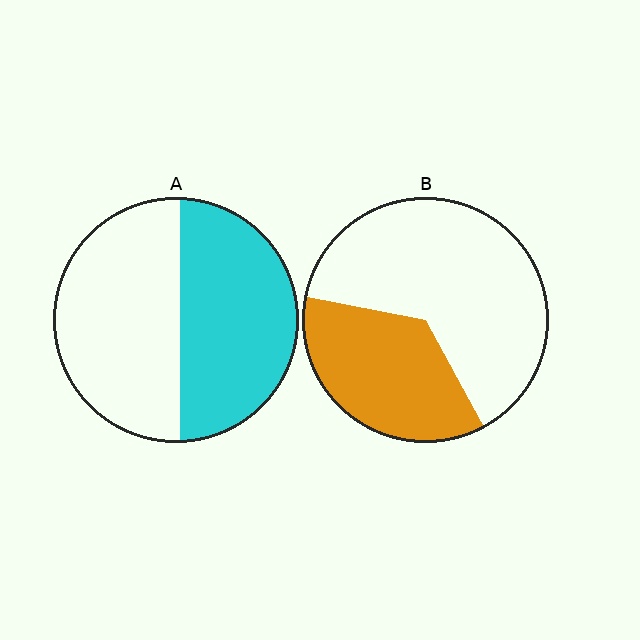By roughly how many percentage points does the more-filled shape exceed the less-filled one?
By roughly 10 percentage points (A over B).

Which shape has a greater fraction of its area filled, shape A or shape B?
Shape A.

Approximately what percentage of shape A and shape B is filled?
A is approximately 50% and B is approximately 35%.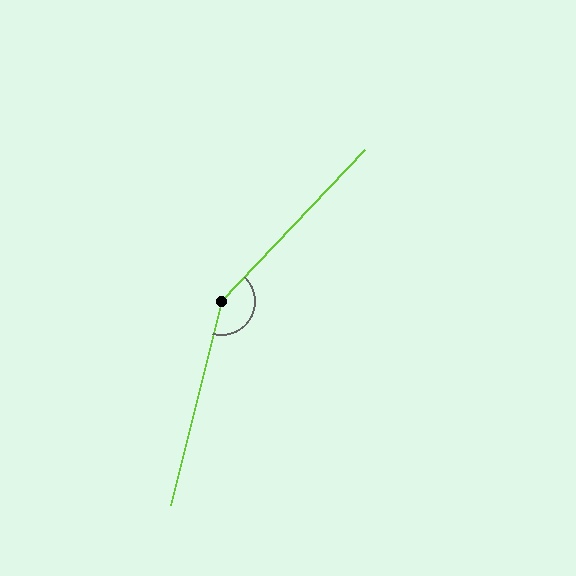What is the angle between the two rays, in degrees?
Approximately 151 degrees.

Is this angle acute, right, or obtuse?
It is obtuse.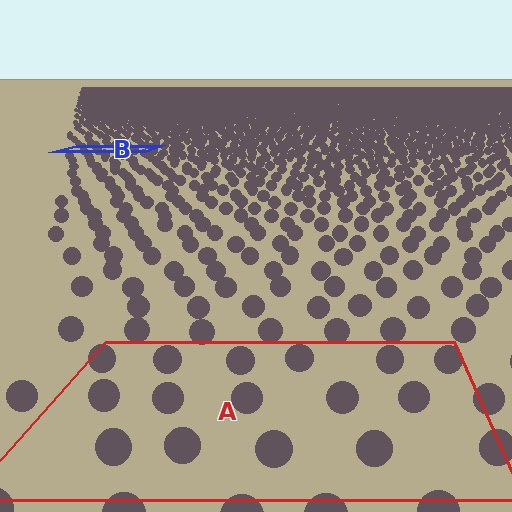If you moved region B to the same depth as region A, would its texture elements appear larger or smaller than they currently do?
They would appear larger. At a closer depth, the same texture elements are projected at a bigger on-screen size.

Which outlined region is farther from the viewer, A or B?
Region B is farther from the viewer — the texture elements inside it appear smaller and more densely packed.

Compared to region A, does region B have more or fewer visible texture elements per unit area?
Region B has more texture elements per unit area — they are packed more densely because it is farther away.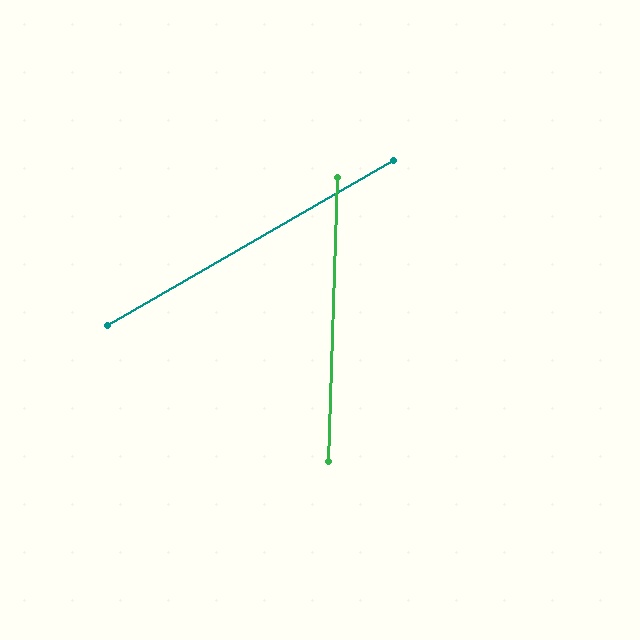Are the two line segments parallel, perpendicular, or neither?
Neither parallel nor perpendicular — they differ by about 58°.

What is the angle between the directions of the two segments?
Approximately 58 degrees.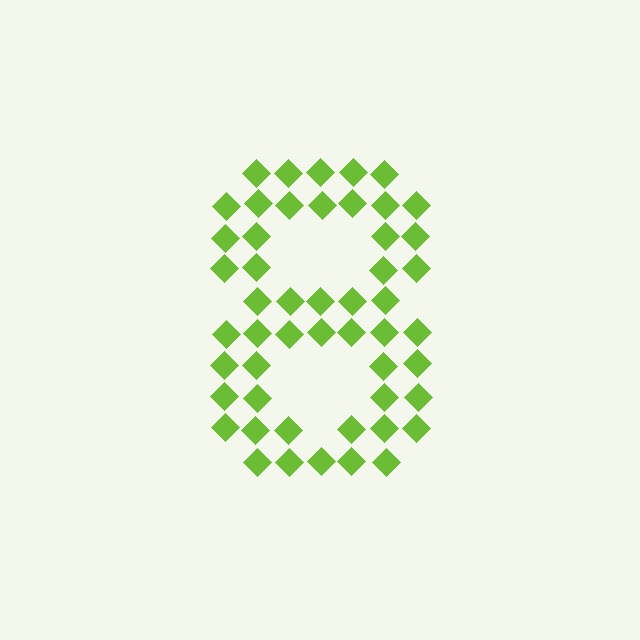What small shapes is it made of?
It is made of small diamonds.